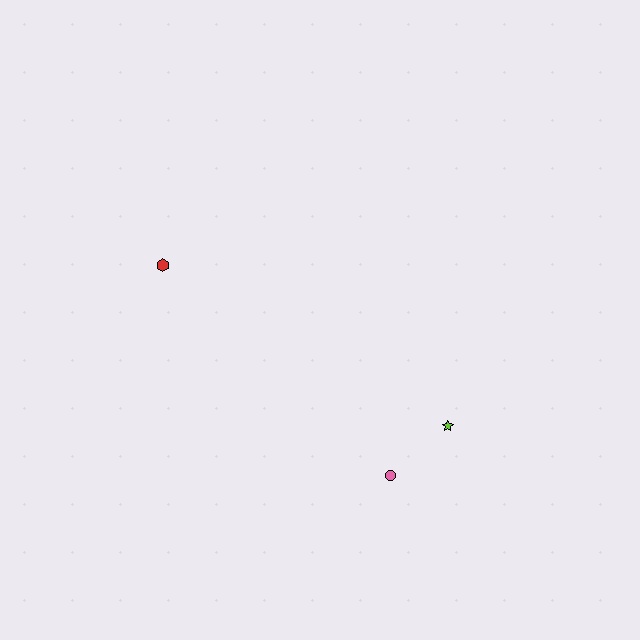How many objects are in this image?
There are 3 objects.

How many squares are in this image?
There are no squares.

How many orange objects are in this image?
There are no orange objects.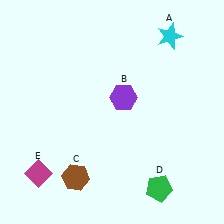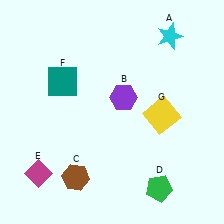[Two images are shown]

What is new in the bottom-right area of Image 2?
A yellow square (G) was added in the bottom-right area of Image 2.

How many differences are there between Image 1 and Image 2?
There are 2 differences between the two images.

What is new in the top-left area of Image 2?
A teal square (F) was added in the top-left area of Image 2.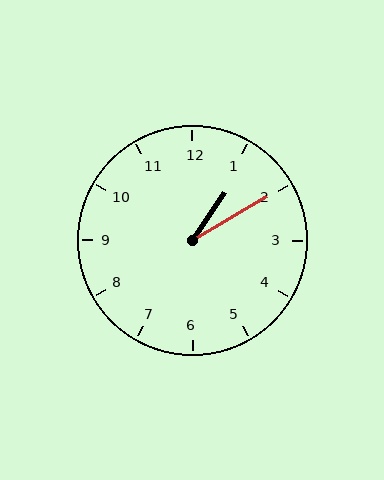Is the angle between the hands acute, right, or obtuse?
It is acute.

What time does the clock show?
1:10.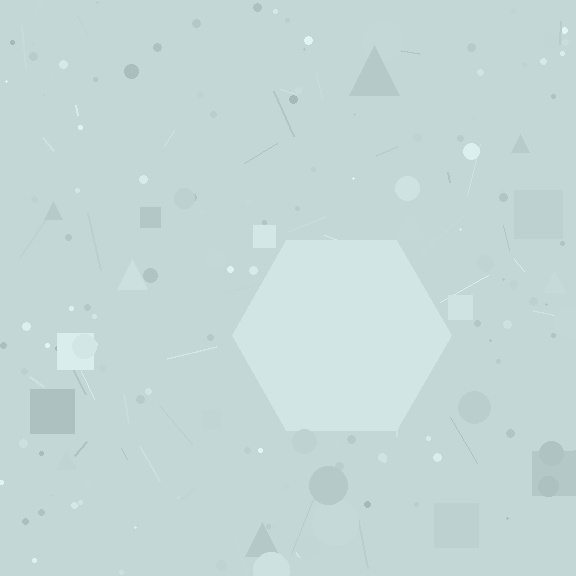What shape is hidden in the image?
A hexagon is hidden in the image.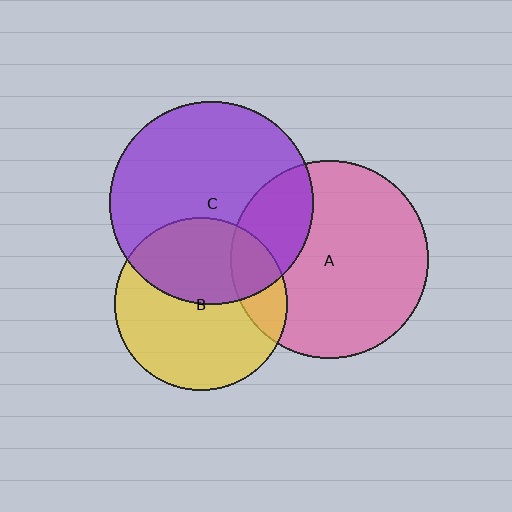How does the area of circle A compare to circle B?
Approximately 1.3 times.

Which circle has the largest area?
Circle C (purple).